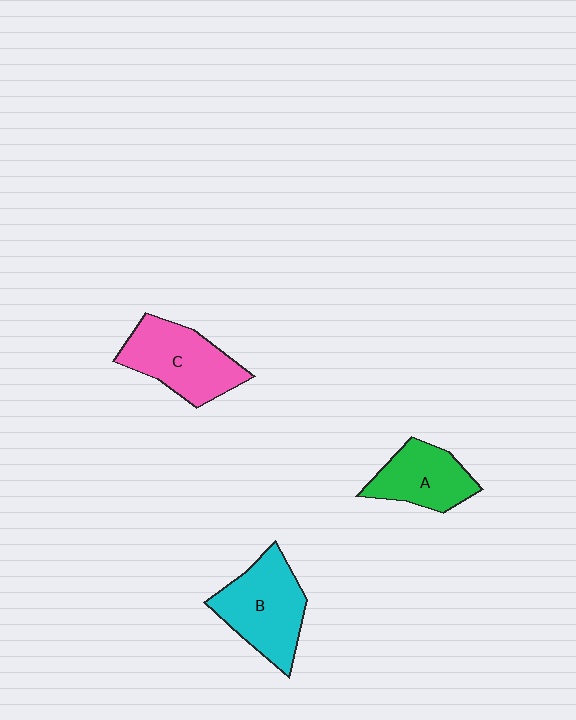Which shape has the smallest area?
Shape A (green).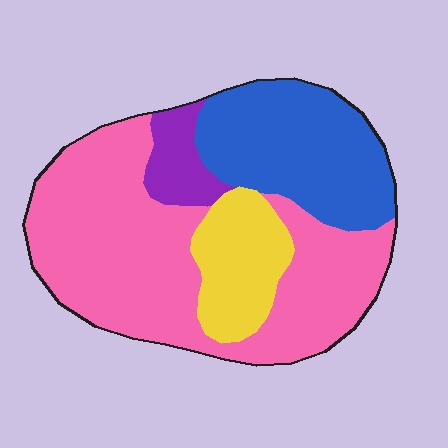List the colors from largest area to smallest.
From largest to smallest: pink, blue, yellow, purple.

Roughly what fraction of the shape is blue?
Blue covers around 25% of the shape.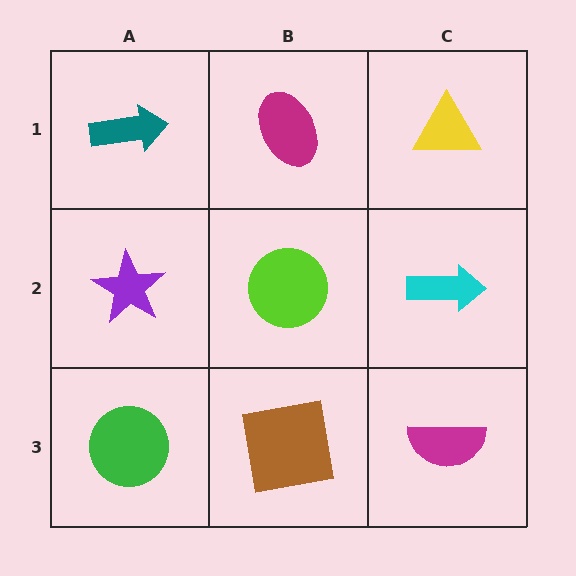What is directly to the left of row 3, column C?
A brown square.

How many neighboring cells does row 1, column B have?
3.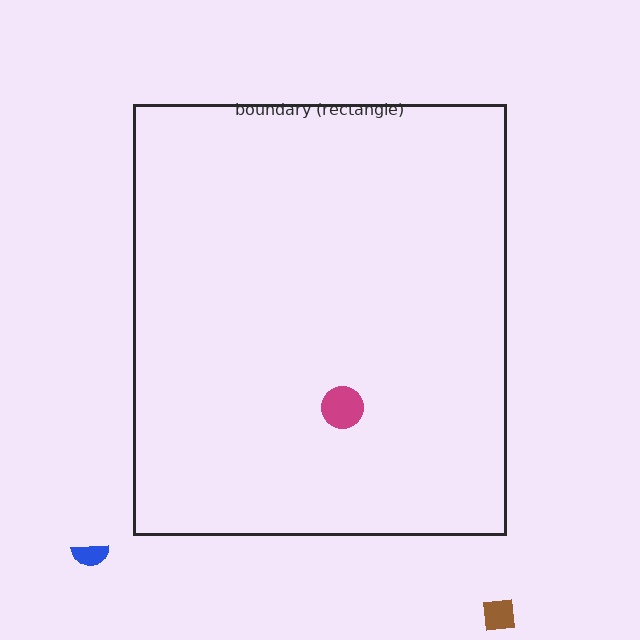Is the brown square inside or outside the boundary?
Outside.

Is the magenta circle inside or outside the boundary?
Inside.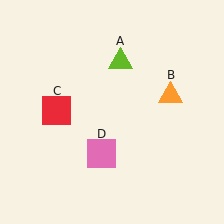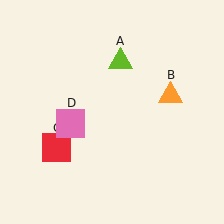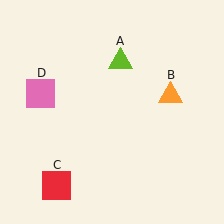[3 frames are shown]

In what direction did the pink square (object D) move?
The pink square (object D) moved up and to the left.